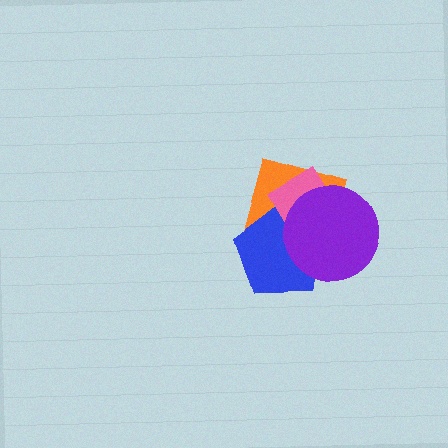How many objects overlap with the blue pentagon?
3 objects overlap with the blue pentagon.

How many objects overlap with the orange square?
3 objects overlap with the orange square.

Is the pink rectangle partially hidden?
Yes, it is partially covered by another shape.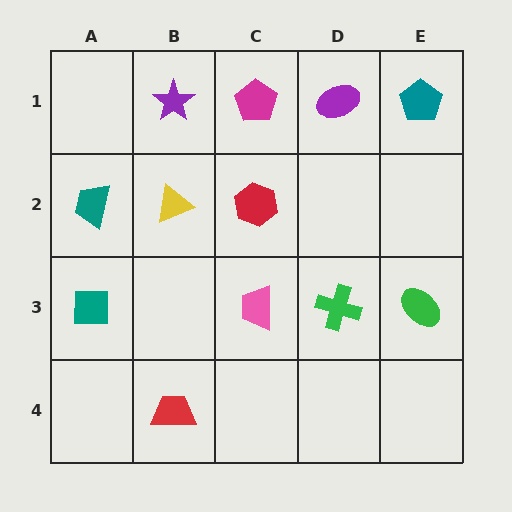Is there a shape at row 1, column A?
No, that cell is empty.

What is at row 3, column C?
A pink trapezoid.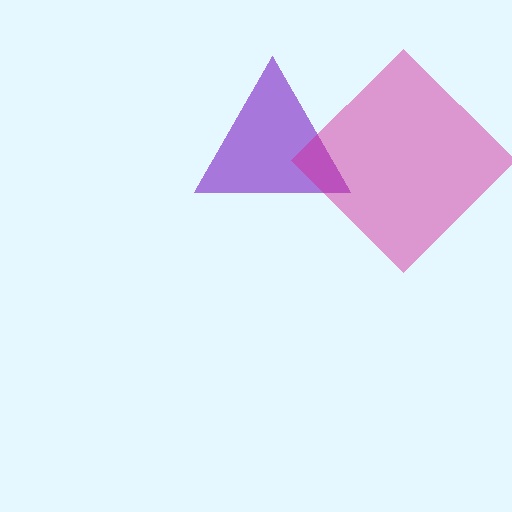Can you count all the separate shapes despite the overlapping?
Yes, there are 2 separate shapes.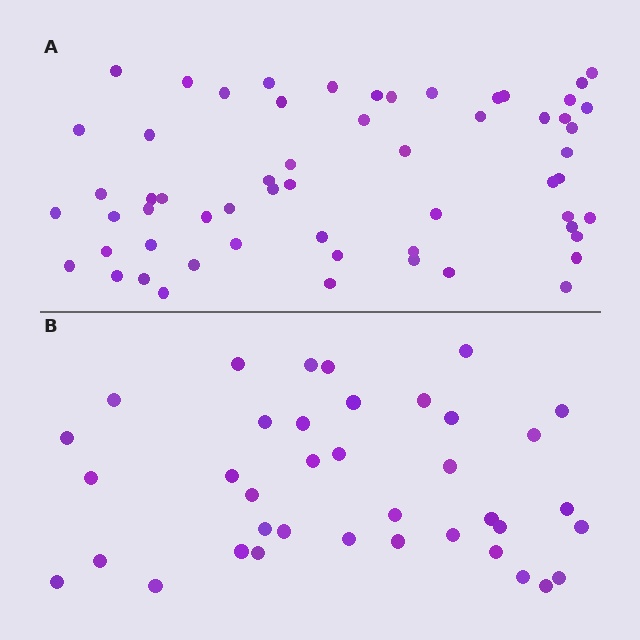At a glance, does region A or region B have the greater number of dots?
Region A (the top region) has more dots.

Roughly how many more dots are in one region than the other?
Region A has approximately 20 more dots than region B.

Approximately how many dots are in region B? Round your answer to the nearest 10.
About 40 dots. (The exact count is 38, which rounds to 40.)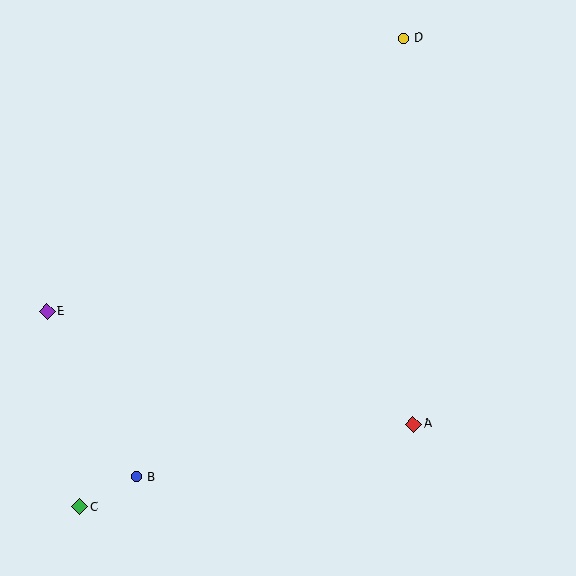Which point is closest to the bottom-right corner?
Point A is closest to the bottom-right corner.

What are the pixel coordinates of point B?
Point B is at (137, 477).